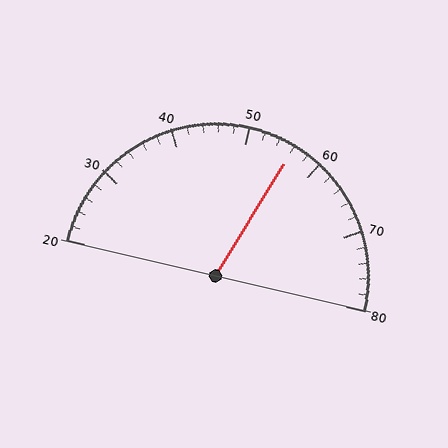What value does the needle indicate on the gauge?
The needle indicates approximately 56.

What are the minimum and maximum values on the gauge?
The gauge ranges from 20 to 80.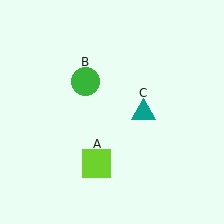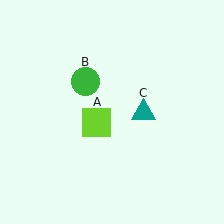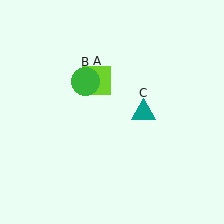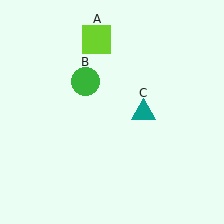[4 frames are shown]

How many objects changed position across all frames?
1 object changed position: lime square (object A).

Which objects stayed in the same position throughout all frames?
Green circle (object B) and teal triangle (object C) remained stationary.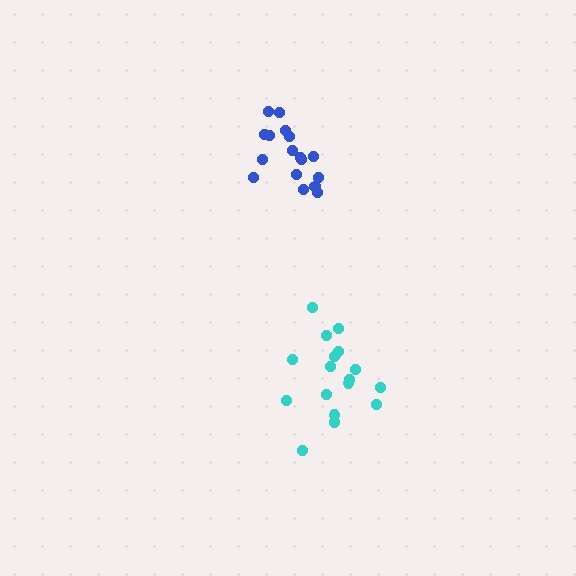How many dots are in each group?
Group 1: 17 dots, Group 2: 17 dots (34 total).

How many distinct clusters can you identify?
There are 2 distinct clusters.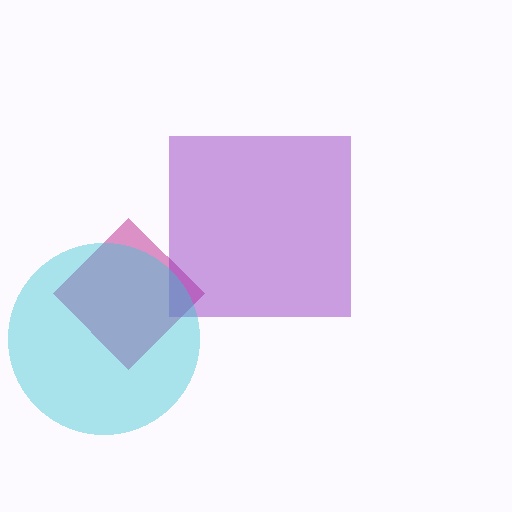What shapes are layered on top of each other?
The layered shapes are: a magenta diamond, a purple square, a cyan circle.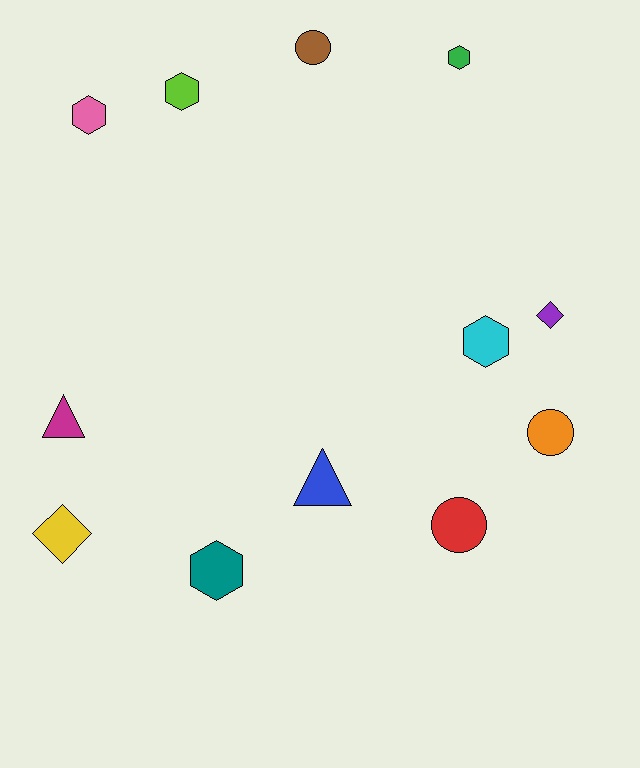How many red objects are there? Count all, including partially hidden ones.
There is 1 red object.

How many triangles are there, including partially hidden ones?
There are 2 triangles.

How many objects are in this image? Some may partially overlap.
There are 12 objects.